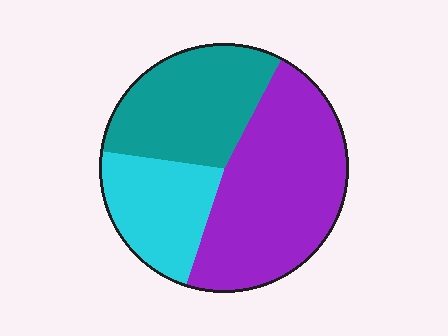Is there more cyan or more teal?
Teal.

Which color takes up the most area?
Purple, at roughly 45%.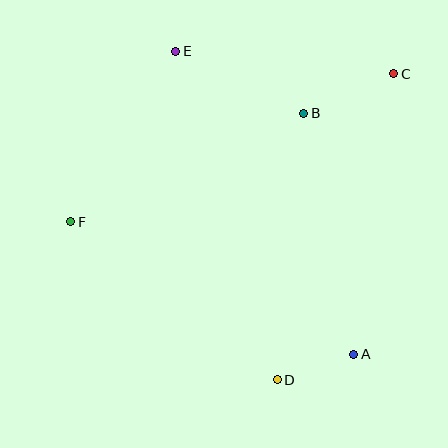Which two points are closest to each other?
Points A and D are closest to each other.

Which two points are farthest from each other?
Points C and F are farthest from each other.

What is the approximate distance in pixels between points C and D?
The distance between C and D is approximately 327 pixels.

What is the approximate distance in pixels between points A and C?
The distance between A and C is approximately 284 pixels.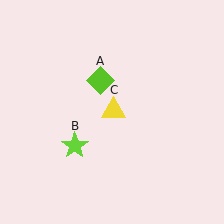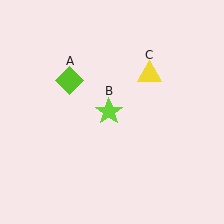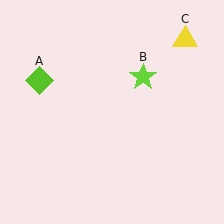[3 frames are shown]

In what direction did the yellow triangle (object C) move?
The yellow triangle (object C) moved up and to the right.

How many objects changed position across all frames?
3 objects changed position: lime diamond (object A), lime star (object B), yellow triangle (object C).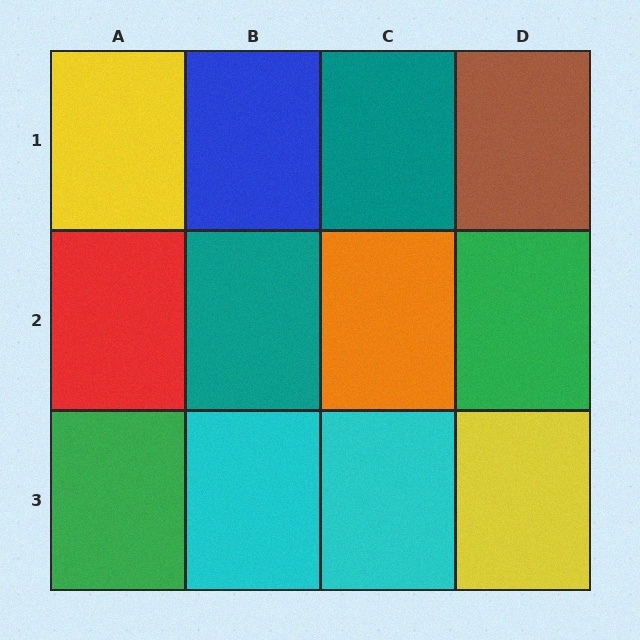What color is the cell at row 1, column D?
Brown.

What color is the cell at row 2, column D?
Green.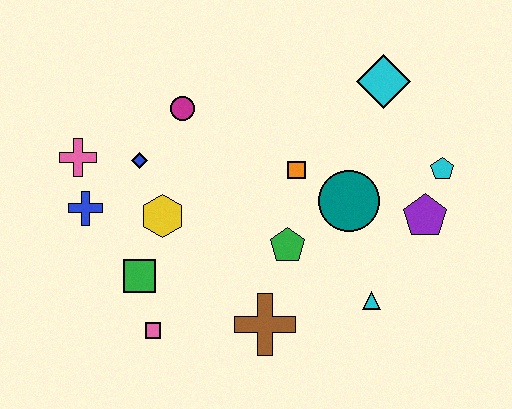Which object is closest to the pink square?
The green square is closest to the pink square.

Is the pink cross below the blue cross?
No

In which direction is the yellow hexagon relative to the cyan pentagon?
The yellow hexagon is to the left of the cyan pentagon.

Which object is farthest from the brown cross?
The cyan diamond is farthest from the brown cross.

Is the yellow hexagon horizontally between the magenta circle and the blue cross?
Yes